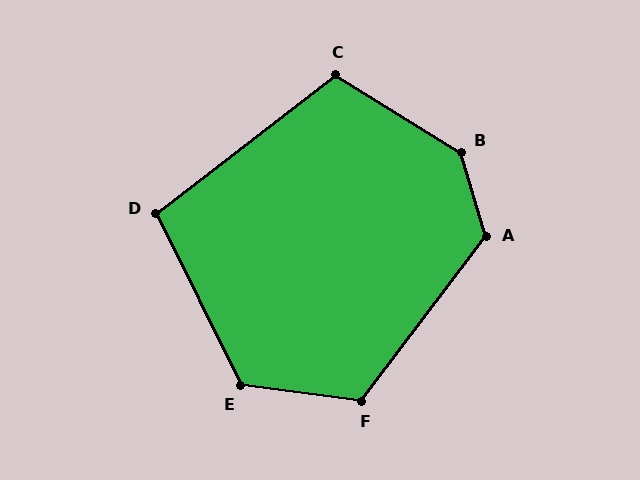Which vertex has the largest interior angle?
B, at approximately 138 degrees.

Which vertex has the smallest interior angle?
D, at approximately 102 degrees.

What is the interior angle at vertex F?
Approximately 120 degrees (obtuse).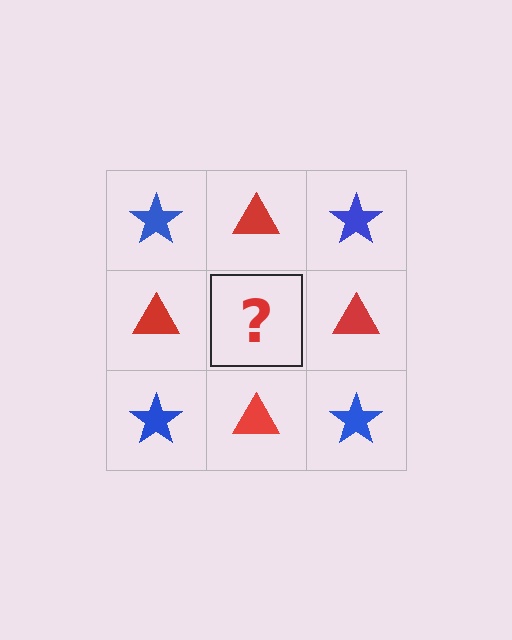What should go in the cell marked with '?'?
The missing cell should contain a blue star.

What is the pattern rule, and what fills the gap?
The rule is that it alternates blue star and red triangle in a checkerboard pattern. The gap should be filled with a blue star.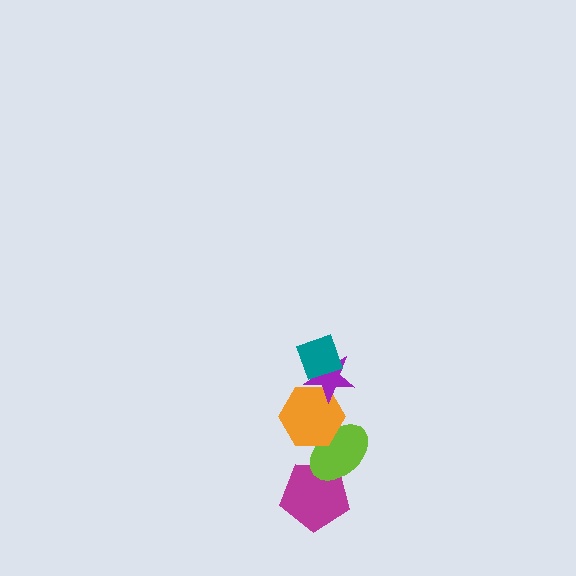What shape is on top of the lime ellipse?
The orange hexagon is on top of the lime ellipse.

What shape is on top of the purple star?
The teal diamond is on top of the purple star.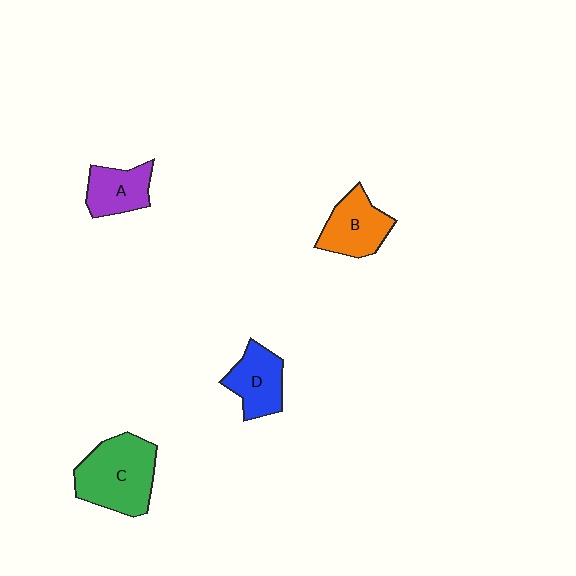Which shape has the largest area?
Shape C (green).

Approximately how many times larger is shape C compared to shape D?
Approximately 1.6 times.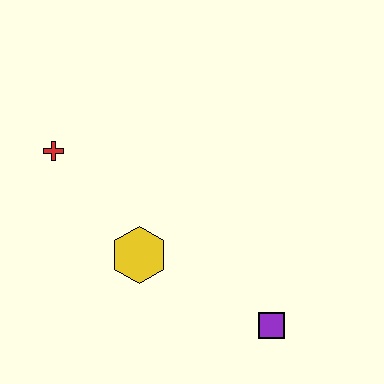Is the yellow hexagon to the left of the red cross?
No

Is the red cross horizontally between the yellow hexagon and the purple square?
No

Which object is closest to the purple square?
The yellow hexagon is closest to the purple square.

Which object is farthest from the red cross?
The purple square is farthest from the red cross.